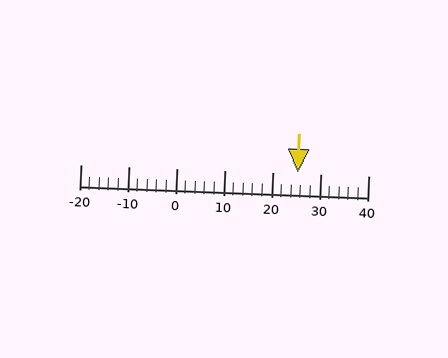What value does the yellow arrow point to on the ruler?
The yellow arrow points to approximately 25.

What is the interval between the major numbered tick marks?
The major tick marks are spaced 10 units apart.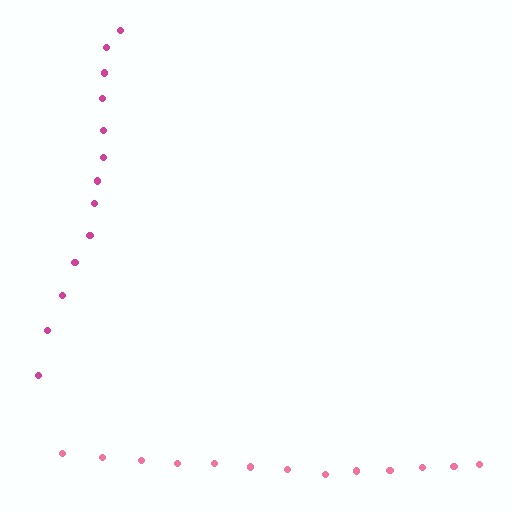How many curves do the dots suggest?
There are 2 distinct paths.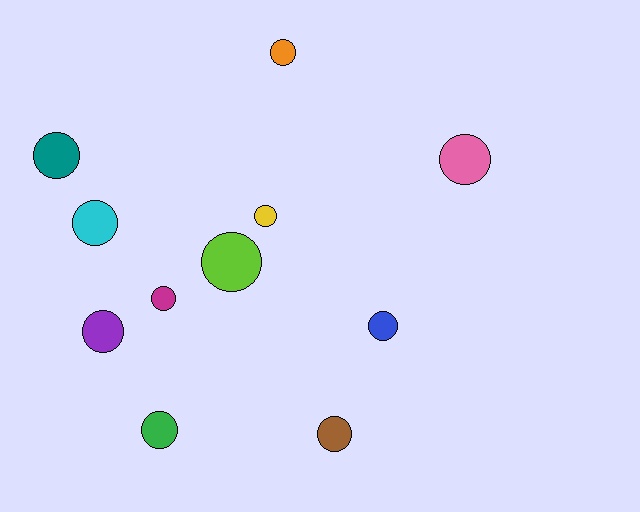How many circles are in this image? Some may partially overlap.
There are 11 circles.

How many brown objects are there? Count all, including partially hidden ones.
There is 1 brown object.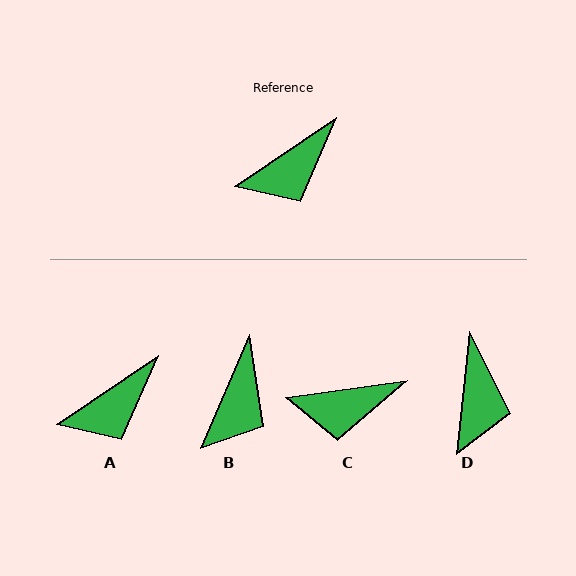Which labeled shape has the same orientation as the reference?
A.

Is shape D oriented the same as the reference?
No, it is off by about 49 degrees.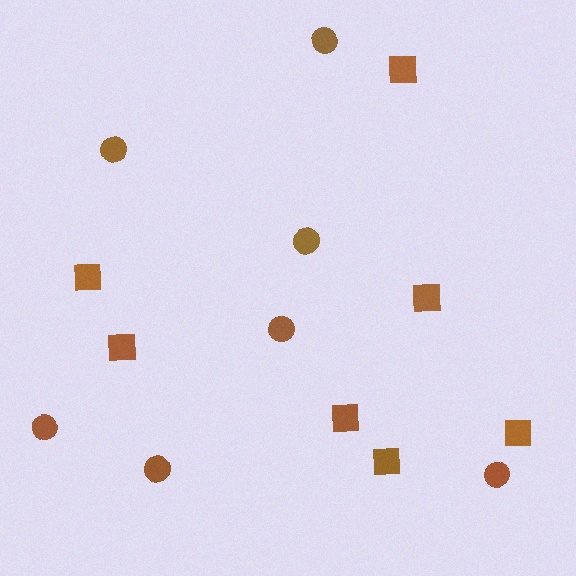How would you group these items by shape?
There are 2 groups: one group of squares (7) and one group of circles (7).